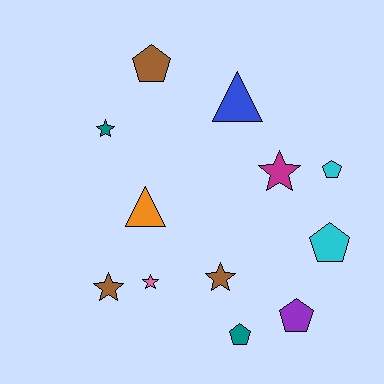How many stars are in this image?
There are 5 stars.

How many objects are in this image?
There are 12 objects.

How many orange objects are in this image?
There is 1 orange object.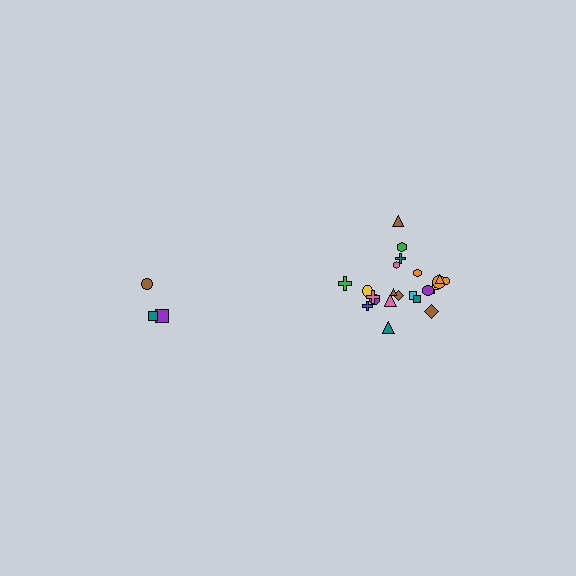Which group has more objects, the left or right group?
The right group.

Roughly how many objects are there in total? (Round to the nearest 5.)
Roughly 25 objects in total.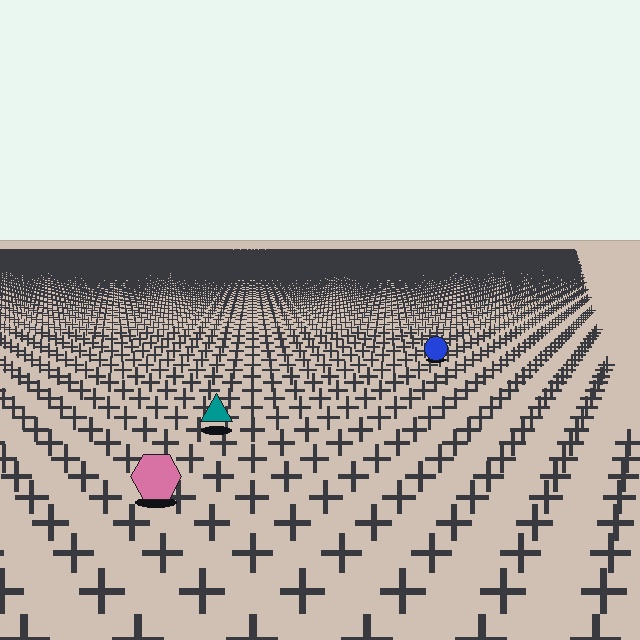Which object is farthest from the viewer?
The blue circle is farthest from the viewer. It appears smaller and the ground texture around it is denser.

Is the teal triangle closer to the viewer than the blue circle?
Yes. The teal triangle is closer — you can tell from the texture gradient: the ground texture is coarser near it.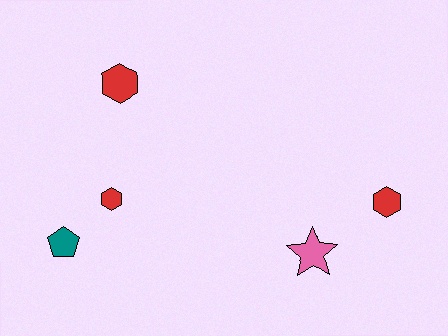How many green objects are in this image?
There are no green objects.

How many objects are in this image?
There are 5 objects.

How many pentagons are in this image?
There is 1 pentagon.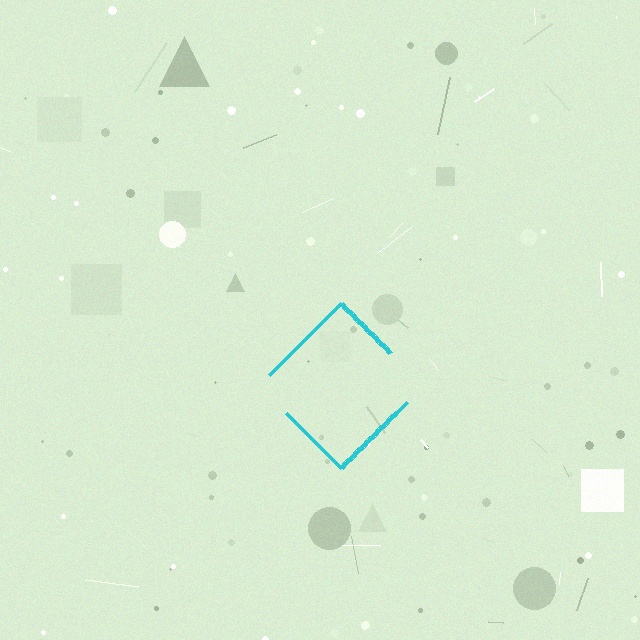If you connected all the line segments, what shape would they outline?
They would outline a diamond.